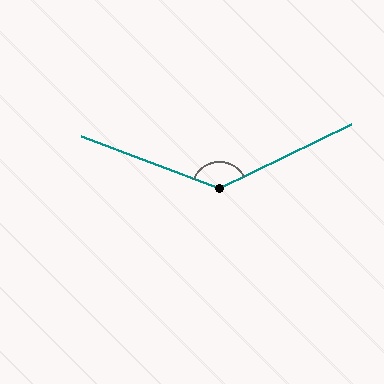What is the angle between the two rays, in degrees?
Approximately 133 degrees.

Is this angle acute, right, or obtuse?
It is obtuse.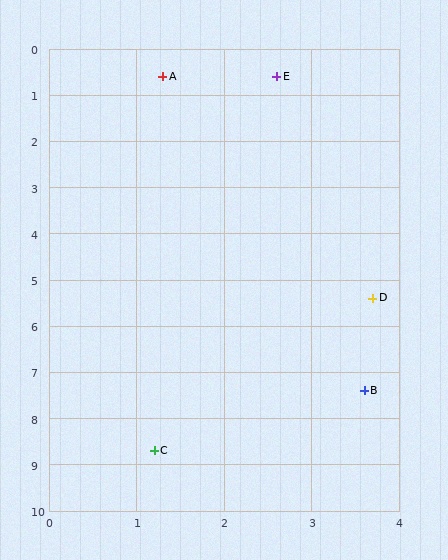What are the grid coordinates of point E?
Point E is at approximately (2.6, 0.6).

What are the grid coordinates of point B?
Point B is at approximately (3.6, 7.4).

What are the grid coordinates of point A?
Point A is at approximately (1.3, 0.6).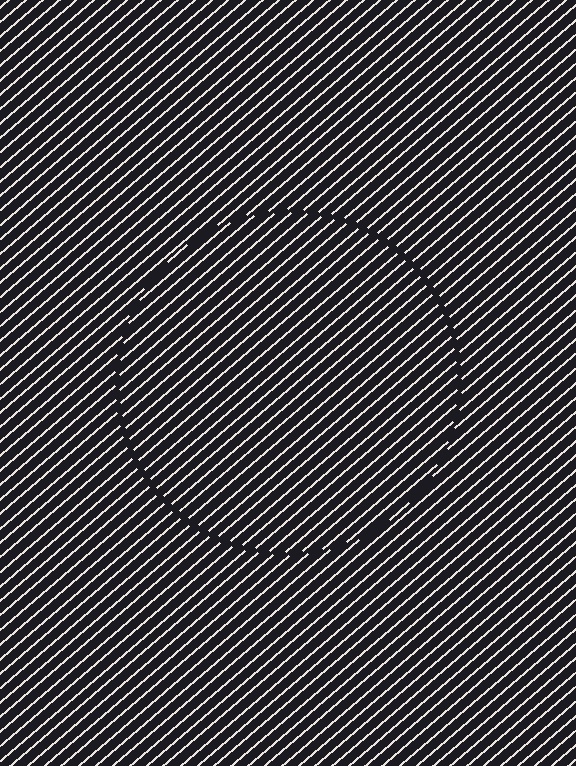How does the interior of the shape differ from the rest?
The interior of the shape contains the same grating, shifted by half a period — the contour is defined by the phase discontinuity where line-ends from the inner and outer gratings abut.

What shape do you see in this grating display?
An illusory circle. The interior of the shape contains the same grating, shifted by half a period — the contour is defined by the phase discontinuity where line-ends from the inner and outer gratings abut.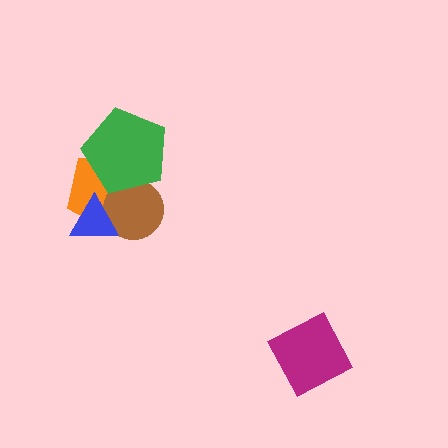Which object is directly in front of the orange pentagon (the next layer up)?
The brown circle is directly in front of the orange pentagon.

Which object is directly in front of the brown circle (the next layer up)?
The blue triangle is directly in front of the brown circle.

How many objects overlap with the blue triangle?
2 objects overlap with the blue triangle.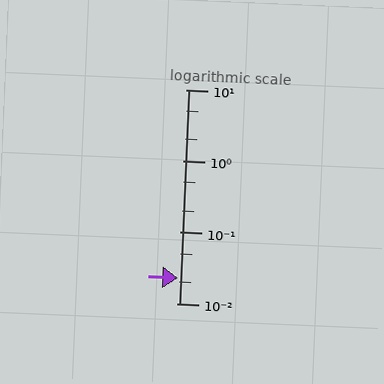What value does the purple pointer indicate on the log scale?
The pointer indicates approximately 0.023.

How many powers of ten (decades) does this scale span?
The scale spans 3 decades, from 0.01 to 10.